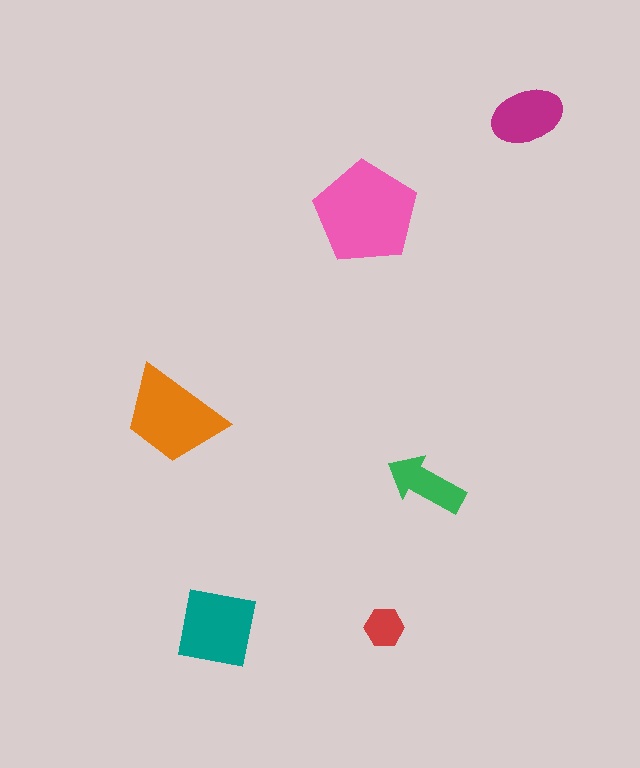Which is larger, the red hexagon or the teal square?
The teal square.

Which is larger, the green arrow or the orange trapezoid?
The orange trapezoid.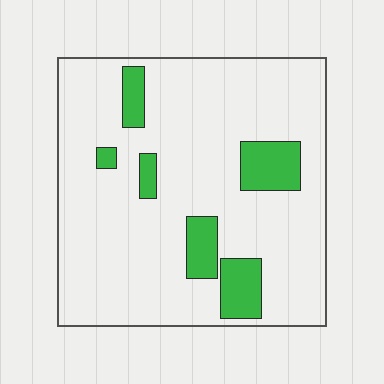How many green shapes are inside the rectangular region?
6.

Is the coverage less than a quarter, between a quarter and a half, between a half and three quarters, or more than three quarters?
Less than a quarter.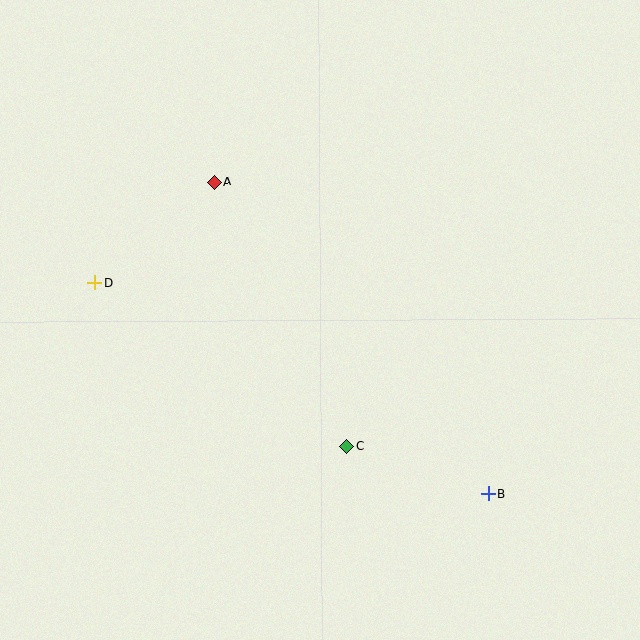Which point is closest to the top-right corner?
Point A is closest to the top-right corner.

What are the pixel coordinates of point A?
Point A is at (214, 182).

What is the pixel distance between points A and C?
The distance between A and C is 295 pixels.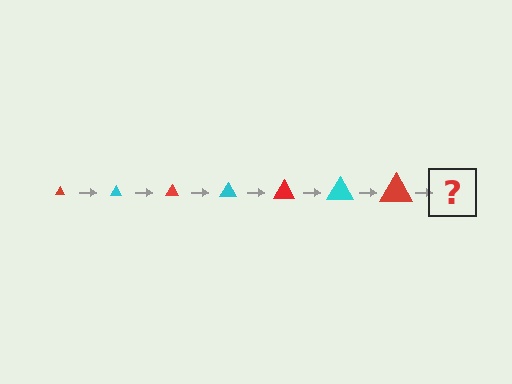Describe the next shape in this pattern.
It should be a cyan triangle, larger than the previous one.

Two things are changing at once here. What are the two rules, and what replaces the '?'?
The two rules are that the triangle grows larger each step and the color cycles through red and cyan. The '?' should be a cyan triangle, larger than the previous one.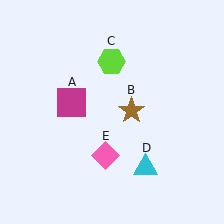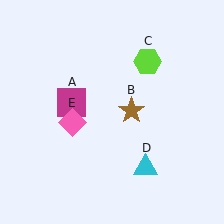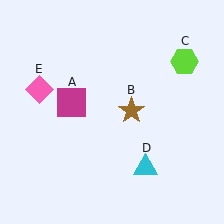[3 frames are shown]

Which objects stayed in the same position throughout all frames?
Magenta square (object A) and brown star (object B) and cyan triangle (object D) remained stationary.